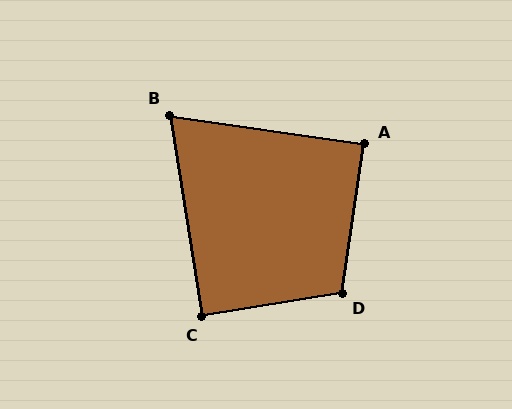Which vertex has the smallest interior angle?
B, at approximately 73 degrees.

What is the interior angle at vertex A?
Approximately 90 degrees (approximately right).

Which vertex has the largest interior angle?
D, at approximately 107 degrees.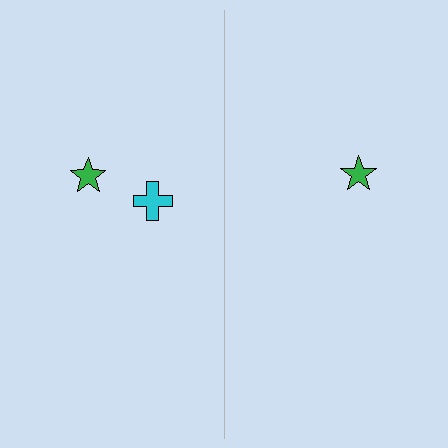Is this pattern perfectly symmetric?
No, the pattern is not perfectly symmetric. A cyan cross is missing from the right side.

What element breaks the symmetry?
A cyan cross is missing from the right side.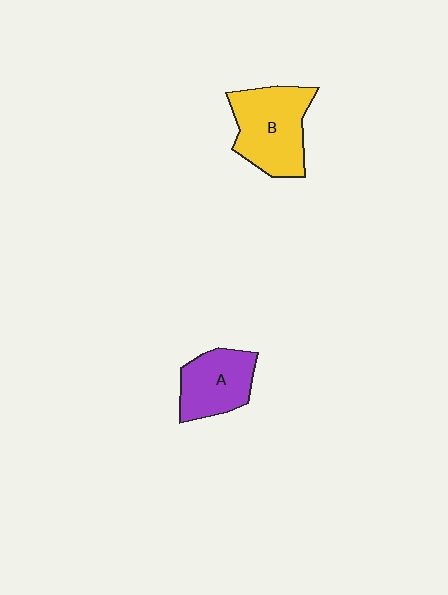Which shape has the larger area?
Shape B (yellow).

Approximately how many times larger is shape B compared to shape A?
Approximately 1.4 times.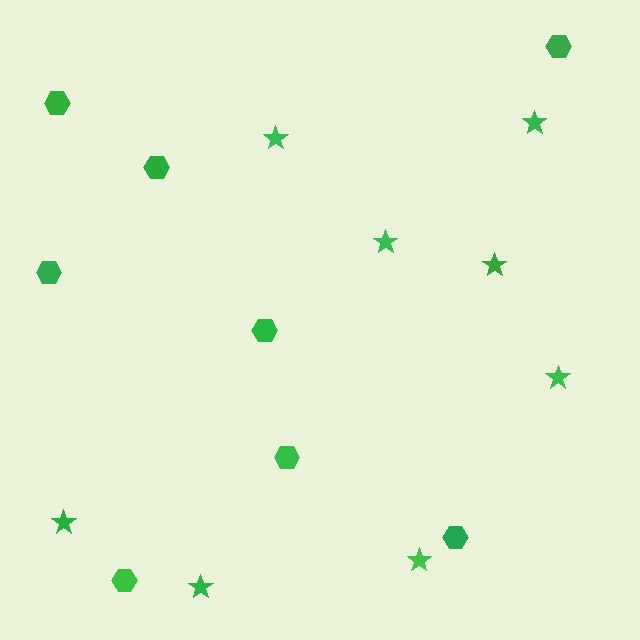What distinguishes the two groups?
There are 2 groups: one group of stars (8) and one group of hexagons (8).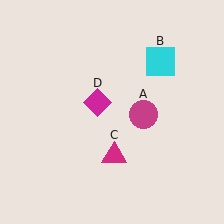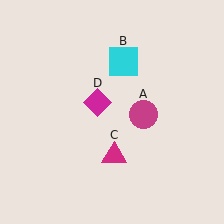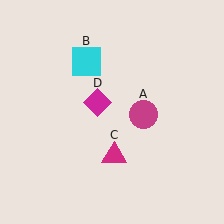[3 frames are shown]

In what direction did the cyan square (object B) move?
The cyan square (object B) moved left.